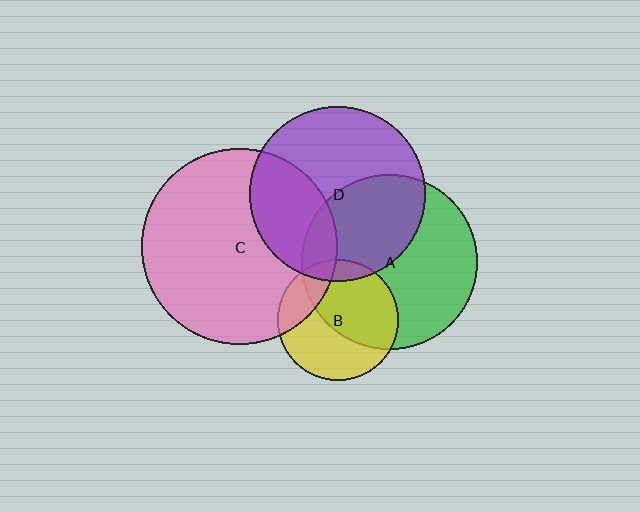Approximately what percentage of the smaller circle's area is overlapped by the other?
Approximately 30%.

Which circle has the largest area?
Circle C (pink).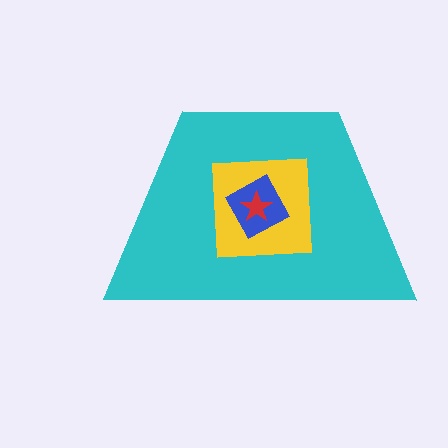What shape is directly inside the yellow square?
The blue diamond.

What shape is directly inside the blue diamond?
The red star.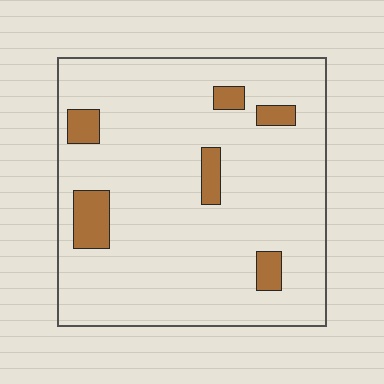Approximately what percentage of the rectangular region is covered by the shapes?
Approximately 10%.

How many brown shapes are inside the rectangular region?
6.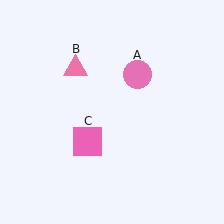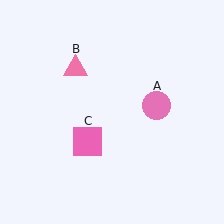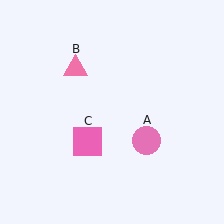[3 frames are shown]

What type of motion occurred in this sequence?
The pink circle (object A) rotated clockwise around the center of the scene.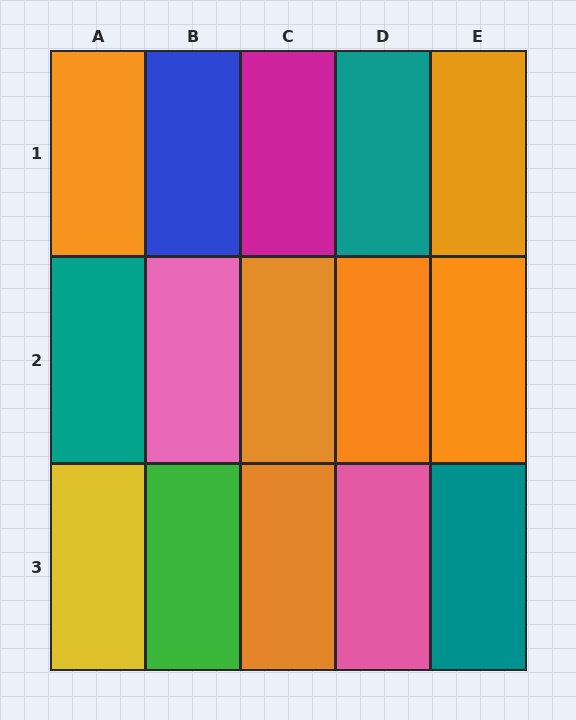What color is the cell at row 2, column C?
Orange.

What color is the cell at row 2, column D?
Orange.